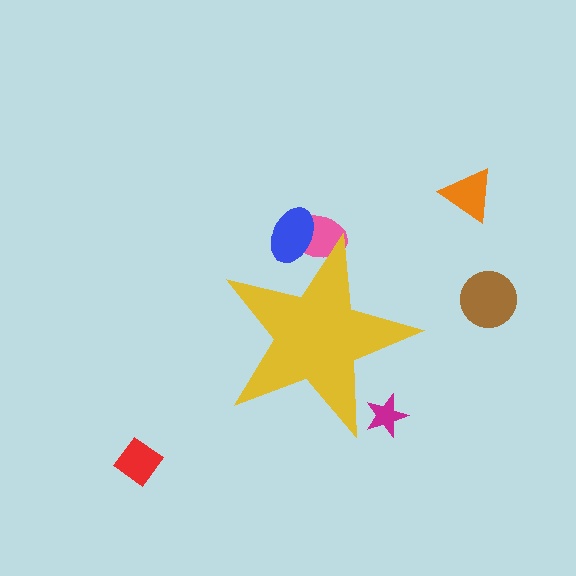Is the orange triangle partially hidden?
No, the orange triangle is fully visible.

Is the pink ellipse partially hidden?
Yes, the pink ellipse is partially hidden behind the yellow star.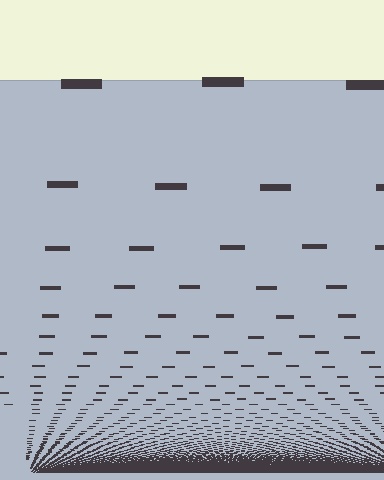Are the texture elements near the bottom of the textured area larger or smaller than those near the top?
Smaller. The gradient is inverted — elements near the bottom are smaller and denser.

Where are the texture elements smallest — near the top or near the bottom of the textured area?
Near the bottom.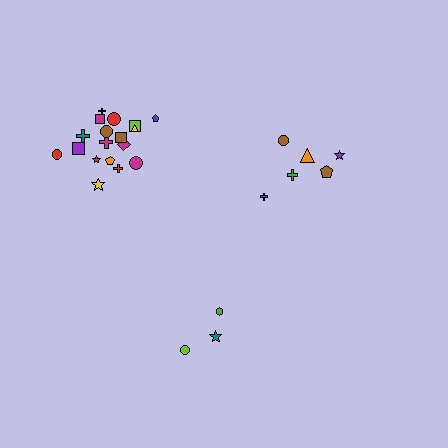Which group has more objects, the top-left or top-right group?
The top-left group.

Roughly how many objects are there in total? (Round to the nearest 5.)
Roughly 25 objects in total.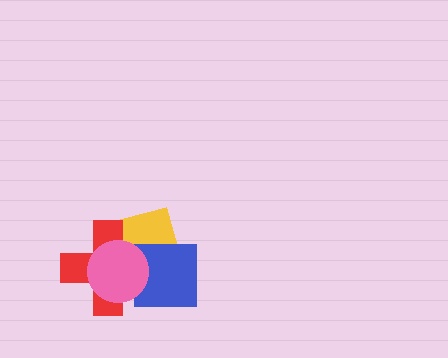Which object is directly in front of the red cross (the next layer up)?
The blue square is directly in front of the red cross.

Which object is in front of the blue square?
The pink circle is in front of the blue square.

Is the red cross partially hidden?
Yes, it is partially covered by another shape.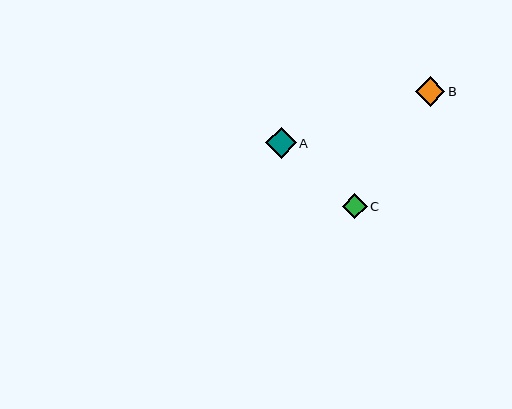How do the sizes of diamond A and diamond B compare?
Diamond A and diamond B are approximately the same size.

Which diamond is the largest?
Diamond A is the largest with a size of approximately 31 pixels.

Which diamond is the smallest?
Diamond C is the smallest with a size of approximately 25 pixels.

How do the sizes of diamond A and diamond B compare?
Diamond A and diamond B are approximately the same size.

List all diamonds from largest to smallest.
From largest to smallest: A, B, C.